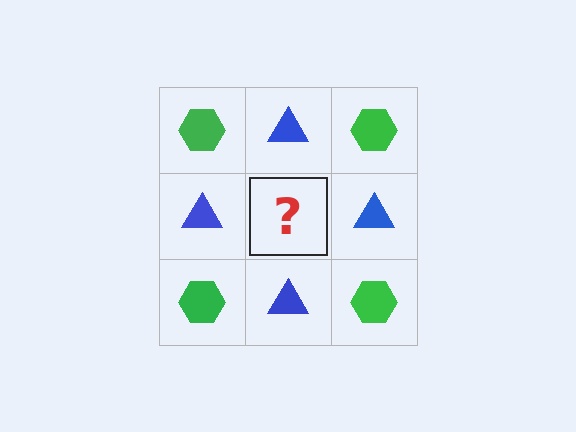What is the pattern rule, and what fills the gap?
The rule is that it alternates green hexagon and blue triangle in a checkerboard pattern. The gap should be filled with a green hexagon.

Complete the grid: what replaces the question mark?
The question mark should be replaced with a green hexagon.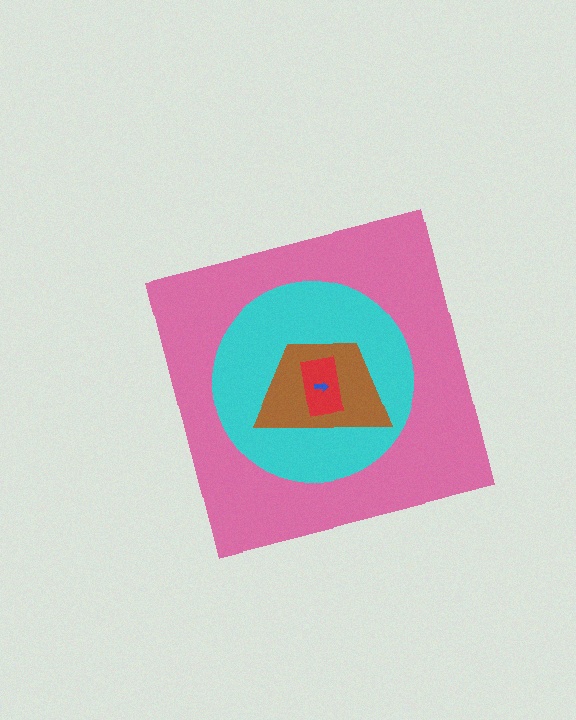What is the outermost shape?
The pink square.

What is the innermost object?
The blue arrow.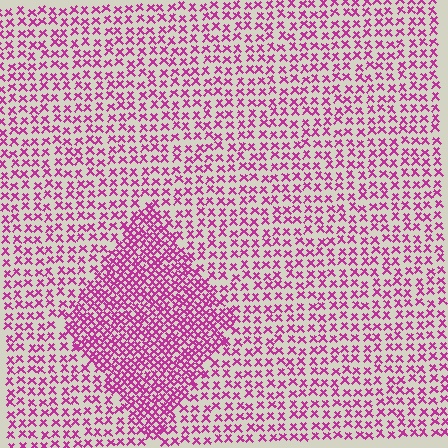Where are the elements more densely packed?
The elements are more densely packed inside the diamond boundary.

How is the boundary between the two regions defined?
The boundary is defined by a change in element density (approximately 2.0x ratio). All elements are the same color, size, and shape.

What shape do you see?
I see a diamond.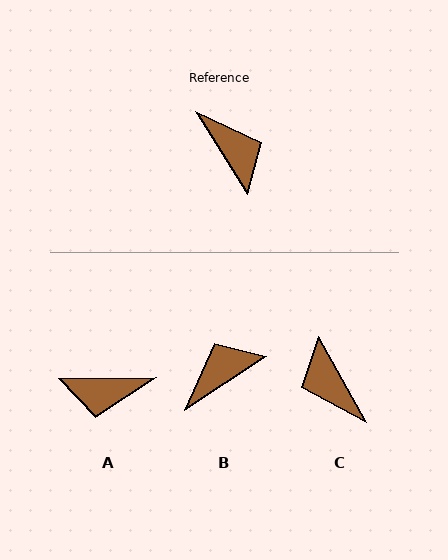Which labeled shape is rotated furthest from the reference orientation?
C, about 177 degrees away.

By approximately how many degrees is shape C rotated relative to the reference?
Approximately 177 degrees counter-clockwise.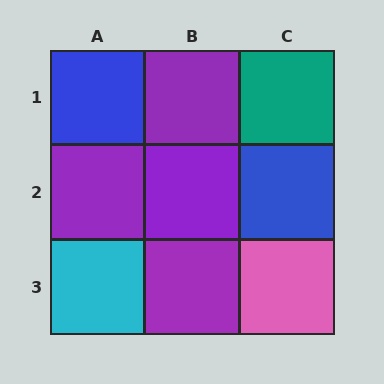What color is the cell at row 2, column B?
Purple.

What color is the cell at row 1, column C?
Teal.